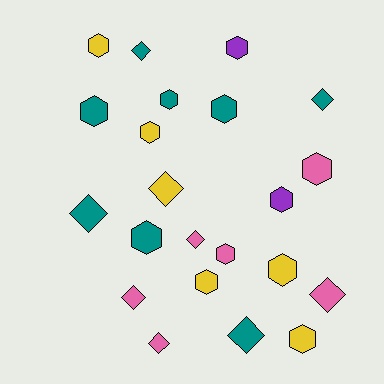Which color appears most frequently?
Teal, with 8 objects.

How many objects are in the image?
There are 22 objects.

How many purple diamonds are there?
There are no purple diamonds.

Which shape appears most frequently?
Hexagon, with 13 objects.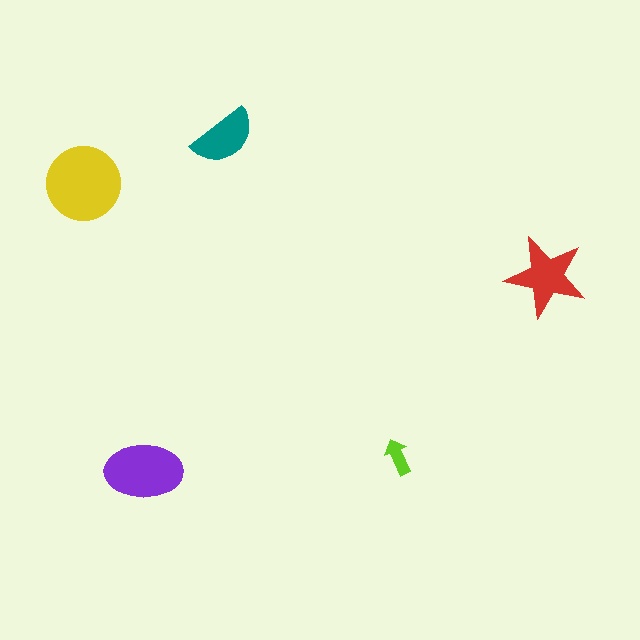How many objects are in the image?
There are 5 objects in the image.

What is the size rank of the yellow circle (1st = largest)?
1st.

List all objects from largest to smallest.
The yellow circle, the purple ellipse, the red star, the teal semicircle, the lime arrow.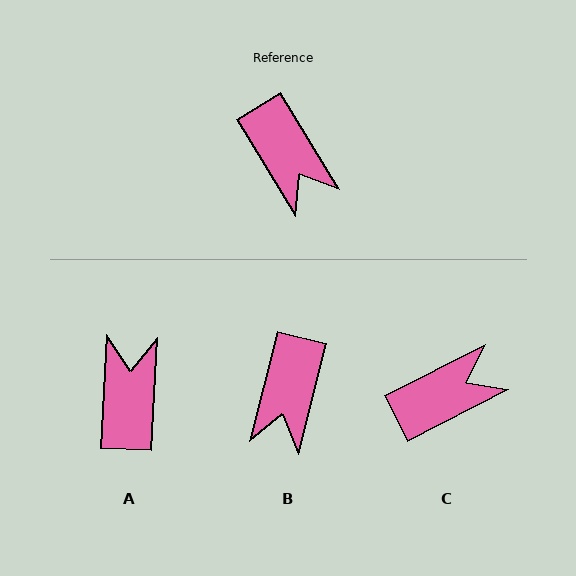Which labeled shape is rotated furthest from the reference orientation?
A, about 146 degrees away.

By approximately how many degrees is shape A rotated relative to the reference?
Approximately 146 degrees counter-clockwise.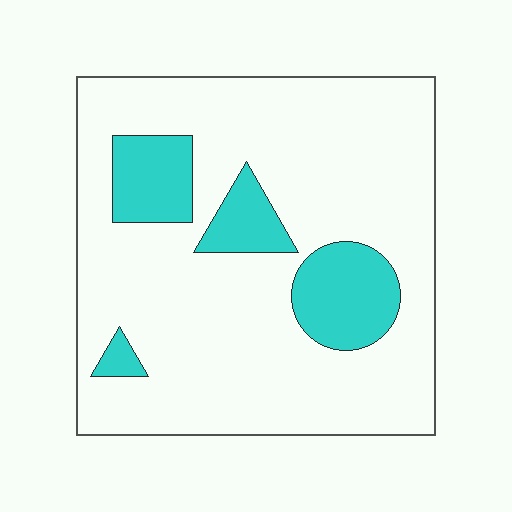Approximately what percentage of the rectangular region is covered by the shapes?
Approximately 20%.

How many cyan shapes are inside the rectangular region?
4.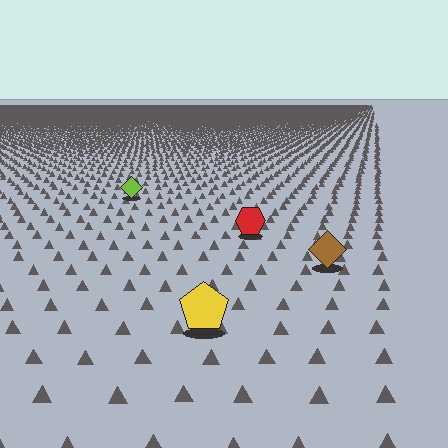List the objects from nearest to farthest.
From nearest to farthest: the yellow pentagon, the brown diamond, the red hexagon, the lime diamond.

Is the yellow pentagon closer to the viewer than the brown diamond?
Yes. The yellow pentagon is closer — you can tell from the texture gradient: the ground texture is coarser near it.